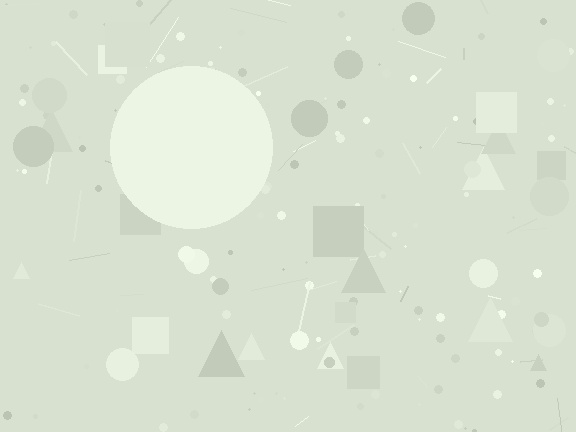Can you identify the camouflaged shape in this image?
The camouflaged shape is a circle.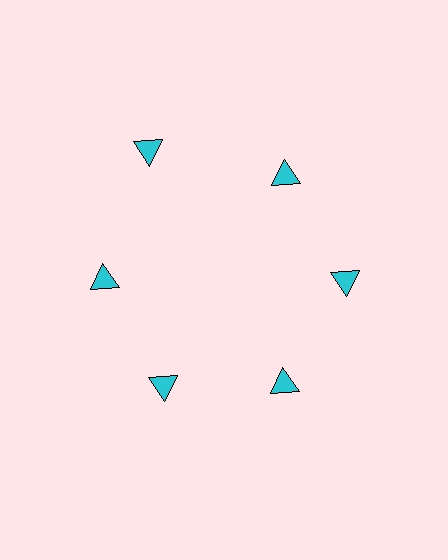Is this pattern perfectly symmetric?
No. The 6 cyan triangles are arranged in a ring, but one element near the 11 o'clock position is pushed outward from the center, breaking the 6-fold rotational symmetry.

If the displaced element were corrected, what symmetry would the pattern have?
It would have 6-fold rotational symmetry — the pattern would map onto itself every 60 degrees.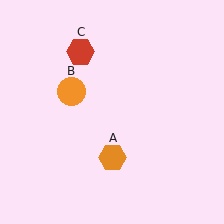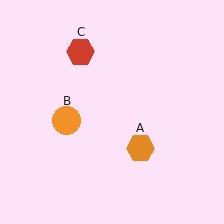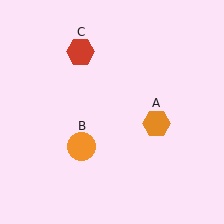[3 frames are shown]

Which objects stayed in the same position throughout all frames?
Red hexagon (object C) remained stationary.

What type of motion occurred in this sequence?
The orange hexagon (object A), orange circle (object B) rotated counterclockwise around the center of the scene.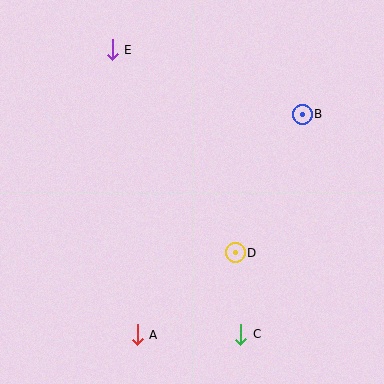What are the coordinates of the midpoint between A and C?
The midpoint between A and C is at (190, 335).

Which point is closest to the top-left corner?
Point E is closest to the top-left corner.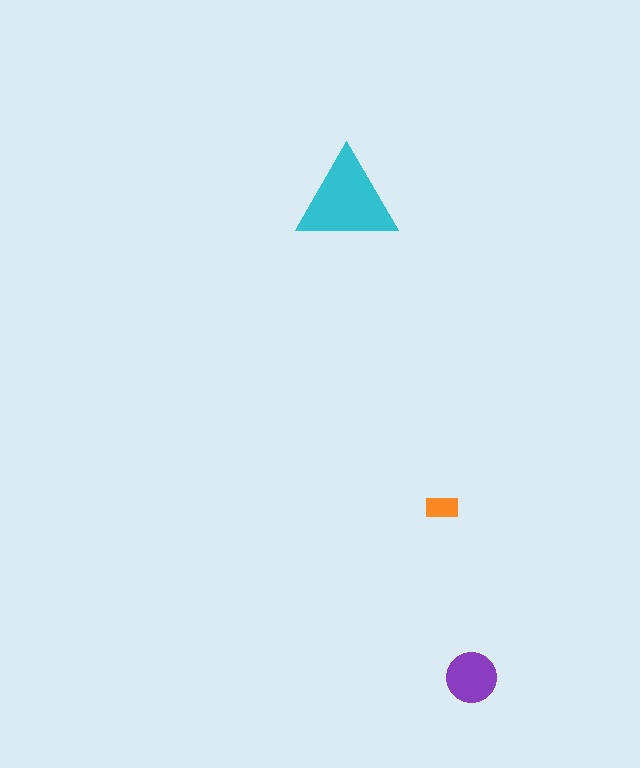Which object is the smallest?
The orange rectangle.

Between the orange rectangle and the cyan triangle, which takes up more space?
The cyan triangle.